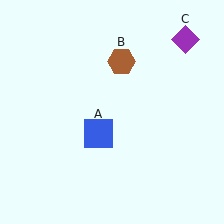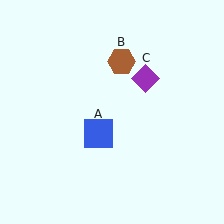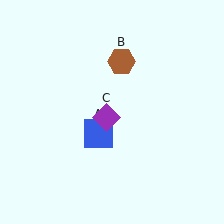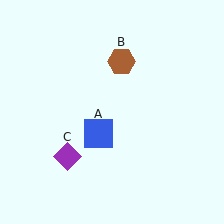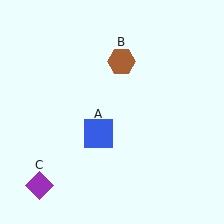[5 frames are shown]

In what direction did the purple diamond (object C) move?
The purple diamond (object C) moved down and to the left.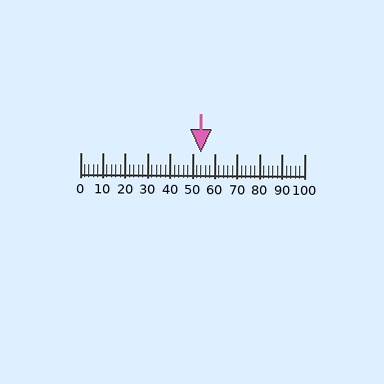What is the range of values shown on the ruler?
The ruler shows values from 0 to 100.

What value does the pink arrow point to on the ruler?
The pink arrow points to approximately 54.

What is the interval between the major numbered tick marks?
The major tick marks are spaced 10 units apart.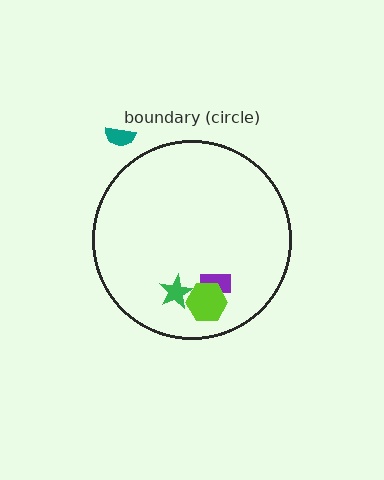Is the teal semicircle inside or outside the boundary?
Outside.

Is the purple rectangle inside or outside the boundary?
Inside.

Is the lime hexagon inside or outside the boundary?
Inside.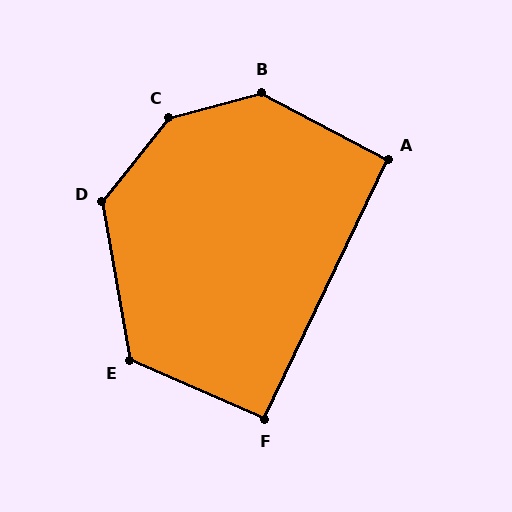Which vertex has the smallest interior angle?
F, at approximately 92 degrees.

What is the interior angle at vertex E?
Approximately 124 degrees (obtuse).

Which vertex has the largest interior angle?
C, at approximately 144 degrees.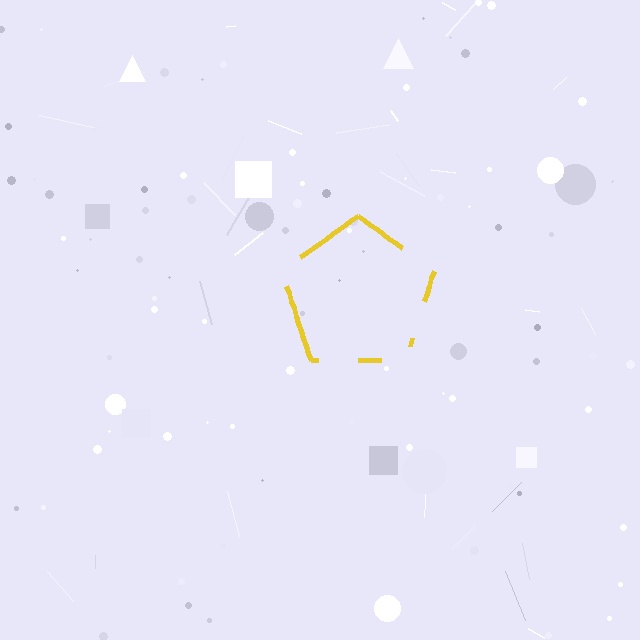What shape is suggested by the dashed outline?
The dashed outline suggests a pentagon.